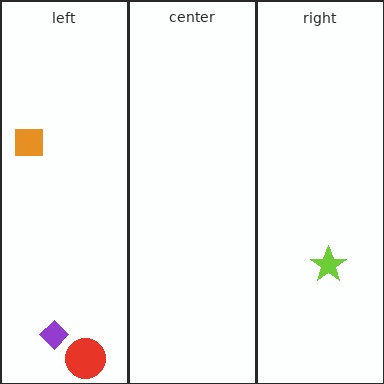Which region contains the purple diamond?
The left region.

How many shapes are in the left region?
3.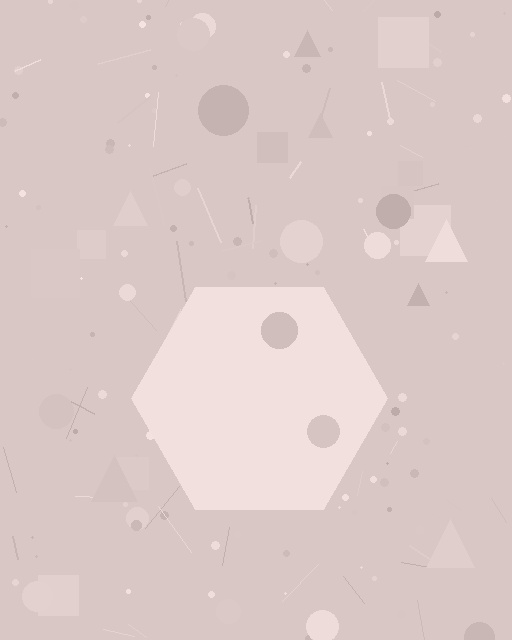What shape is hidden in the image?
A hexagon is hidden in the image.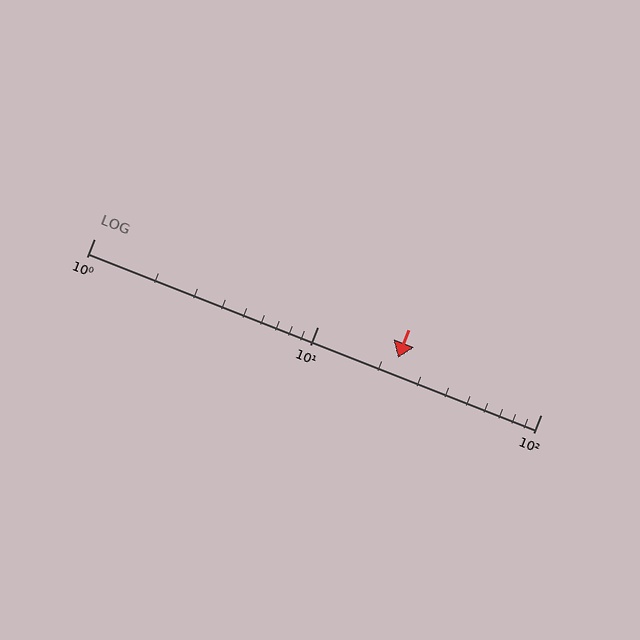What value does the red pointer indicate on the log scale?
The pointer indicates approximately 23.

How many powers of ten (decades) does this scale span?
The scale spans 2 decades, from 1 to 100.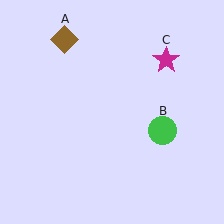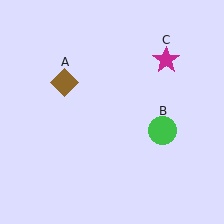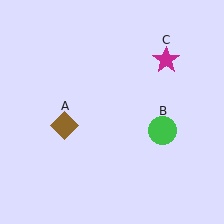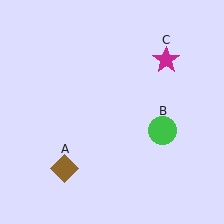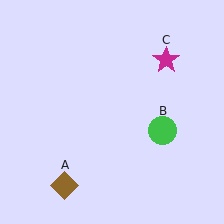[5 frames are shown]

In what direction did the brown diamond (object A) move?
The brown diamond (object A) moved down.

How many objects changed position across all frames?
1 object changed position: brown diamond (object A).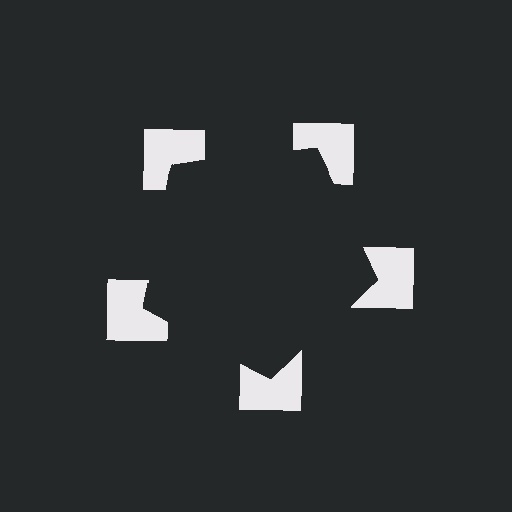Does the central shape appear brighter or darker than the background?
It typically appears slightly darker than the background, even though no actual brightness change is drawn.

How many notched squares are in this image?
There are 5 — one at each vertex of the illusory pentagon.